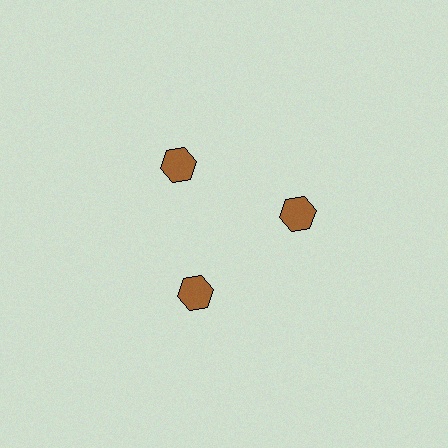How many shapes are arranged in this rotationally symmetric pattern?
There are 3 shapes, arranged in 3 groups of 1.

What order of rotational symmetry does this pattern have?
This pattern has 3-fold rotational symmetry.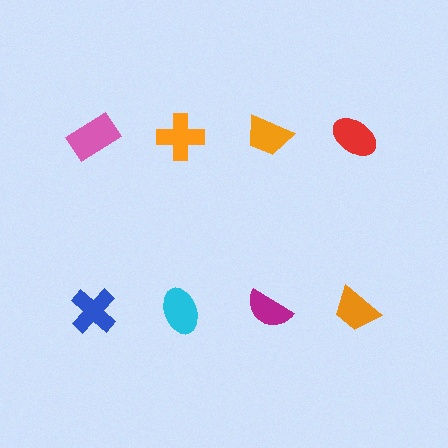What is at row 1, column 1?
A pink rectangle.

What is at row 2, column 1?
A blue cross.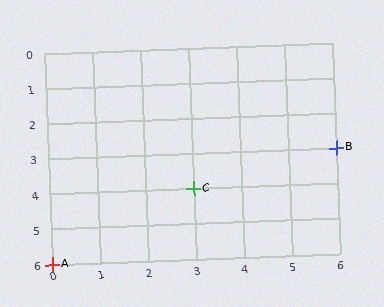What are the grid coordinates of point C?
Point C is at grid coordinates (3, 4).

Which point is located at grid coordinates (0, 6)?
Point A is at (0, 6).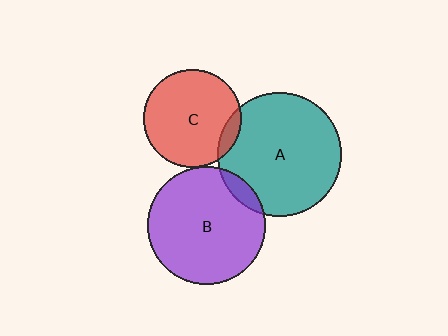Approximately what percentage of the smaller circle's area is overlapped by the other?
Approximately 10%.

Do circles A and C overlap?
Yes.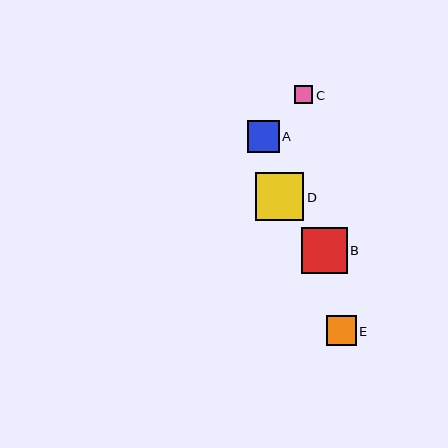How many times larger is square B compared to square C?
Square B is approximately 2.5 times the size of square C.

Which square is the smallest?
Square C is the smallest with a size of approximately 18 pixels.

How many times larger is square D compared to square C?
Square D is approximately 2.6 times the size of square C.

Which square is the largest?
Square D is the largest with a size of approximately 48 pixels.